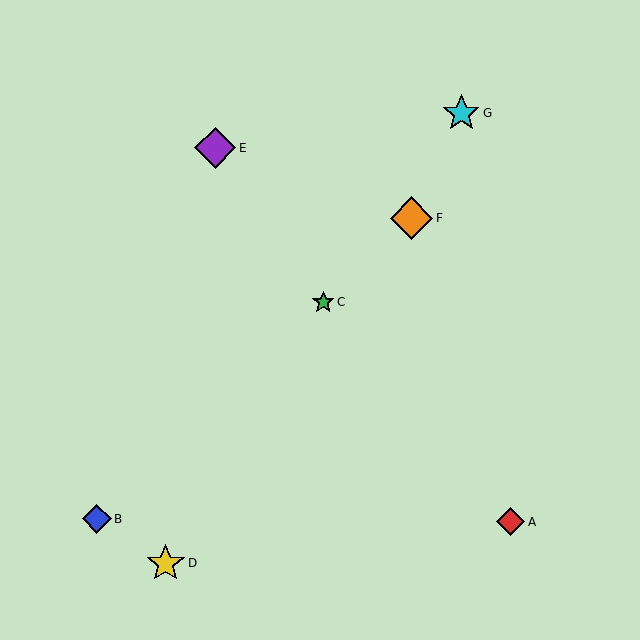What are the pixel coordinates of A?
Object A is at (510, 522).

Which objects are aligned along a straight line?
Objects B, C, F are aligned along a straight line.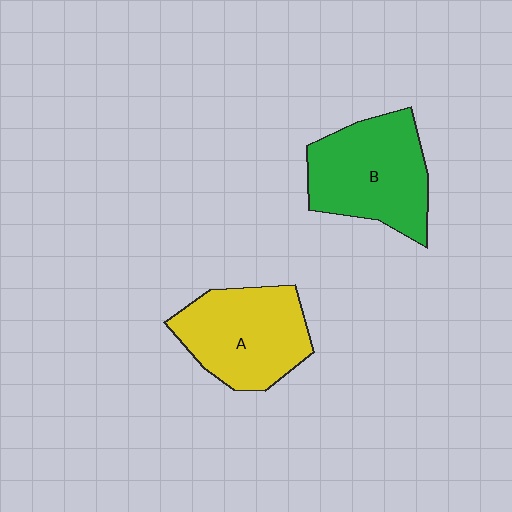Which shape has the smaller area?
Shape A (yellow).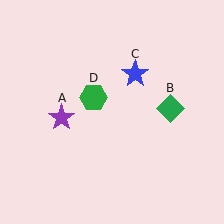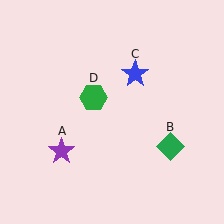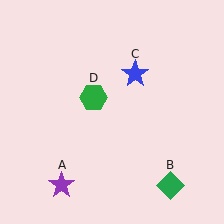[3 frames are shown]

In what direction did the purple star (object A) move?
The purple star (object A) moved down.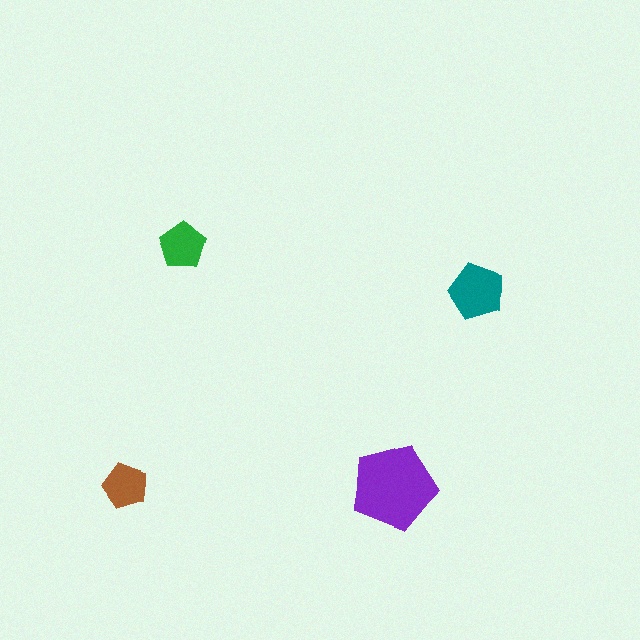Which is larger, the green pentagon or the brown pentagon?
The green one.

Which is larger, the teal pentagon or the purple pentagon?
The purple one.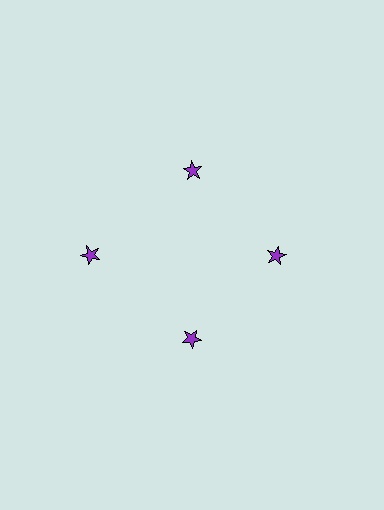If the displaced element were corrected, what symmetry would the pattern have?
It would have 4-fold rotational symmetry — the pattern would map onto itself every 90 degrees.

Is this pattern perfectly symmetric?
No. The 4 purple stars are arranged in a ring, but one element near the 9 o'clock position is pushed outward from the center, breaking the 4-fold rotational symmetry.